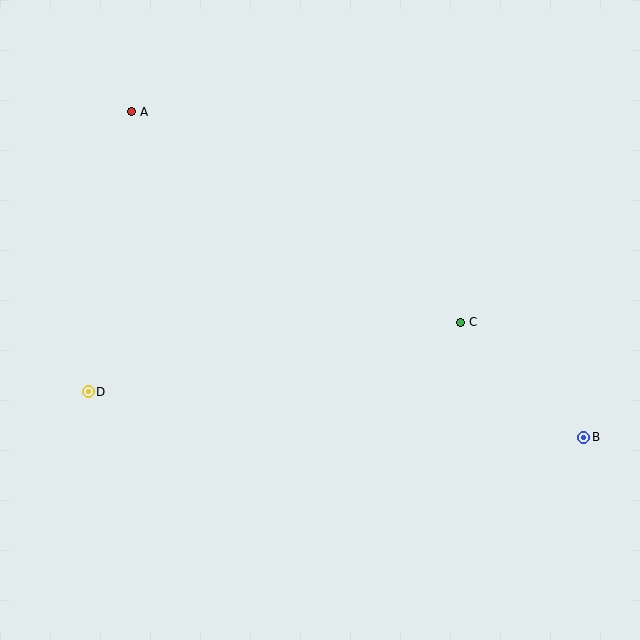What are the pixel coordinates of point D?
Point D is at (88, 392).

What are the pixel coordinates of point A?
Point A is at (132, 112).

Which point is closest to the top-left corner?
Point A is closest to the top-left corner.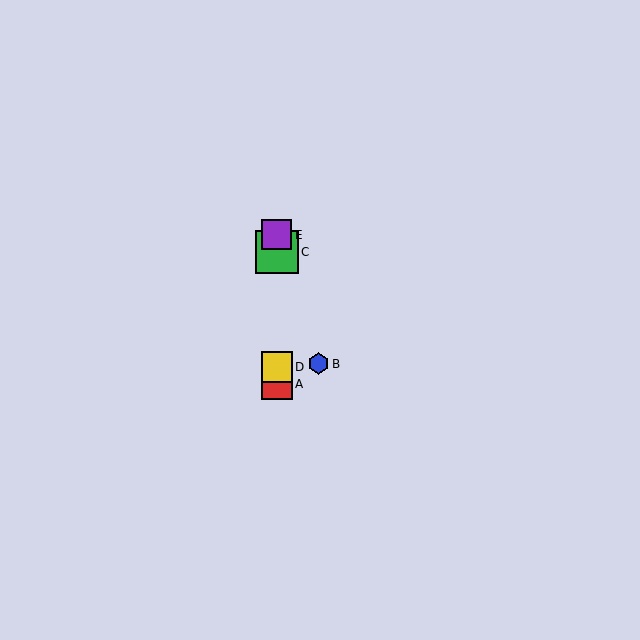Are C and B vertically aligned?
No, C is at x≈277 and B is at x≈318.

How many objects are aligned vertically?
4 objects (A, C, D, E) are aligned vertically.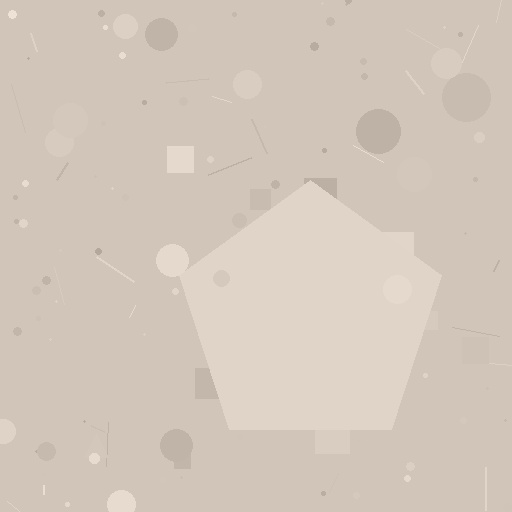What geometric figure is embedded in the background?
A pentagon is embedded in the background.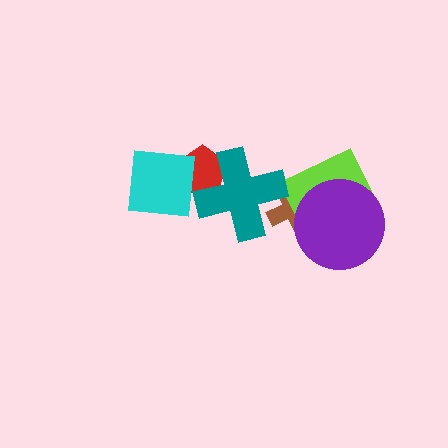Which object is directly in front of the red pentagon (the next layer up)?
The cyan square is directly in front of the red pentagon.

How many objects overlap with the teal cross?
2 objects overlap with the teal cross.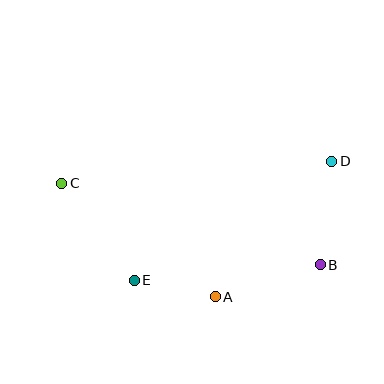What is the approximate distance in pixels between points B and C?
The distance between B and C is approximately 271 pixels.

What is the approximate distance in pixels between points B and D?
The distance between B and D is approximately 104 pixels.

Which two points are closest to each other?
Points A and E are closest to each other.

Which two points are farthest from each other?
Points C and D are farthest from each other.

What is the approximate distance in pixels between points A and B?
The distance between A and B is approximately 110 pixels.